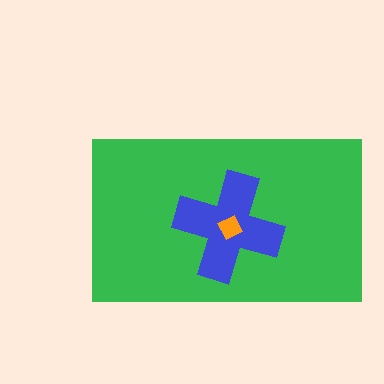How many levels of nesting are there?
3.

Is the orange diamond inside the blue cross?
Yes.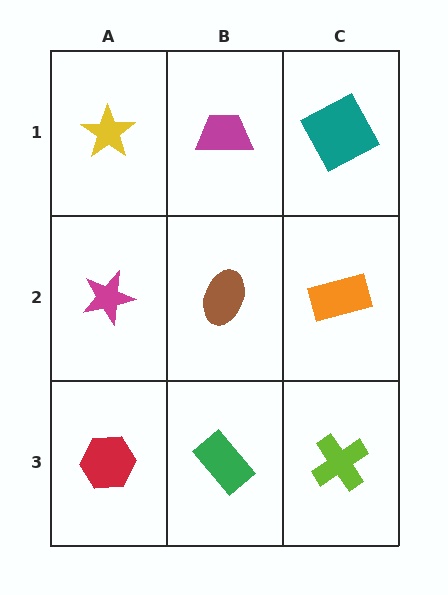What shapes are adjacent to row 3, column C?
An orange rectangle (row 2, column C), a green rectangle (row 3, column B).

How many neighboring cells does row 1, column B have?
3.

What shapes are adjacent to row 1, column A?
A magenta star (row 2, column A), a magenta trapezoid (row 1, column B).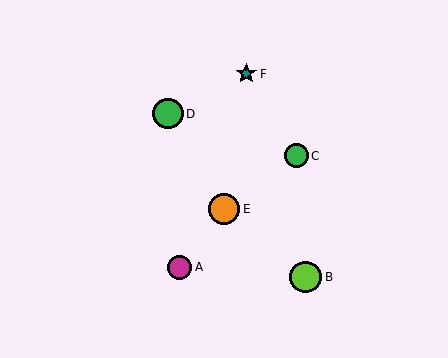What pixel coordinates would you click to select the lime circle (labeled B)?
Click at (306, 277) to select the lime circle B.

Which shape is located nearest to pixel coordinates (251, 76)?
The teal star (labeled F) at (246, 74) is nearest to that location.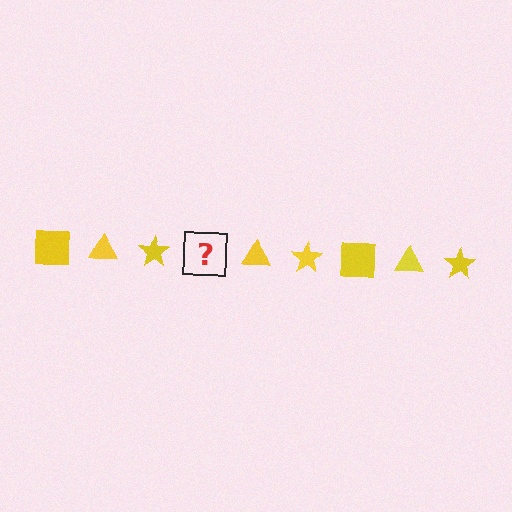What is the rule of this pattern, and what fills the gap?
The rule is that the pattern cycles through square, triangle, star shapes in yellow. The gap should be filled with a yellow square.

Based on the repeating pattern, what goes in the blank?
The blank should be a yellow square.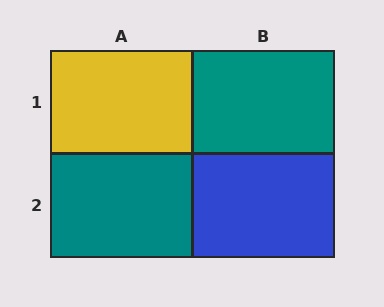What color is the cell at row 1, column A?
Yellow.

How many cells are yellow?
1 cell is yellow.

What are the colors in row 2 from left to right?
Teal, blue.